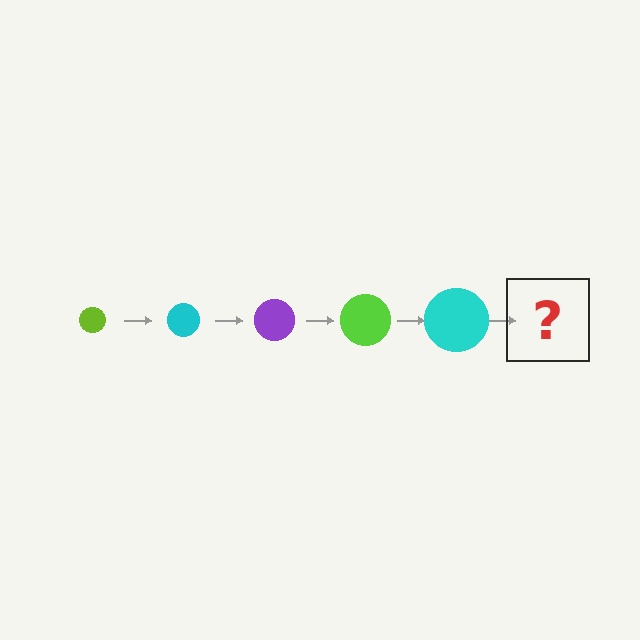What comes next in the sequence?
The next element should be a purple circle, larger than the previous one.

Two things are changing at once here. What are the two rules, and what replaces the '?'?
The two rules are that the circle grows larger each step and the color cycles through lime, cyan, and purple. The '?' should be a purple circle, larger than the previous one.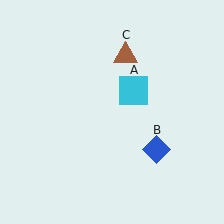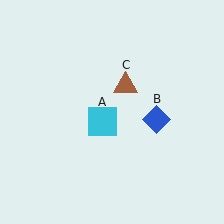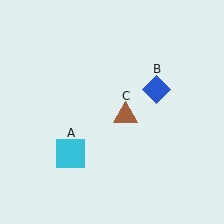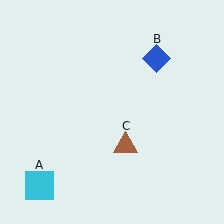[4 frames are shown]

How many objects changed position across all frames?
3 objects changed position: cyan square (object A), blue diamond (object B), brown triangle (object C).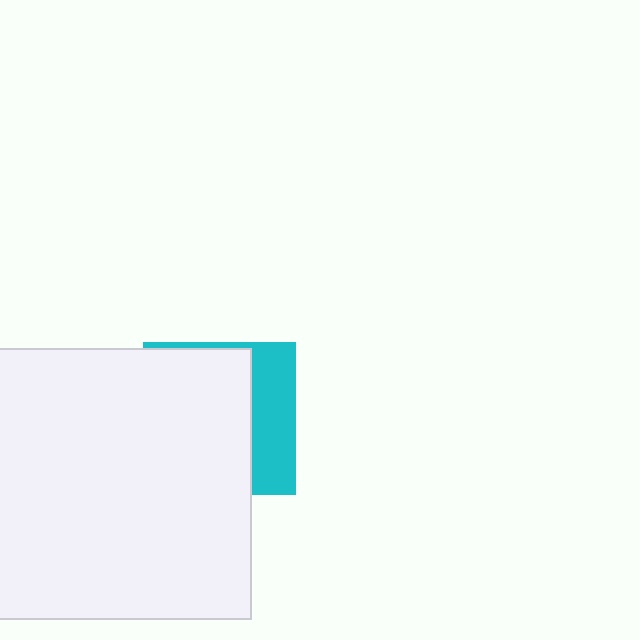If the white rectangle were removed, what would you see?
You would see the complete cyan square.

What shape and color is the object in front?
The object in front is a white rectangle.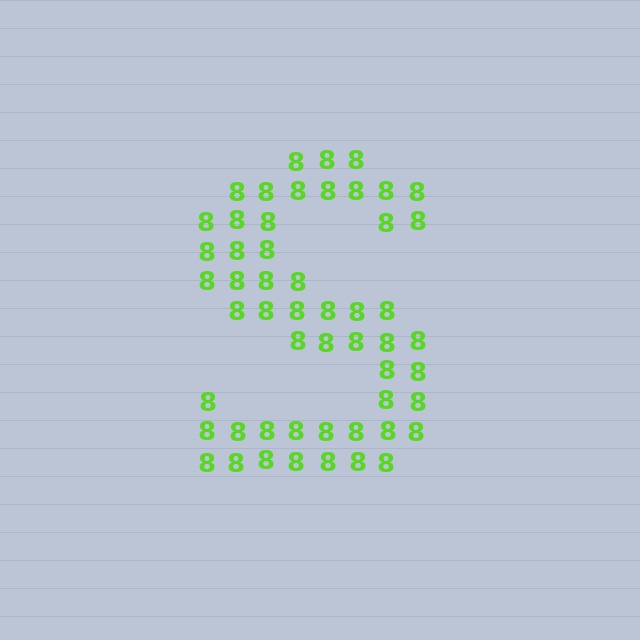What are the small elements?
The small elements are digit 8's.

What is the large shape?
The large shape is the letter S.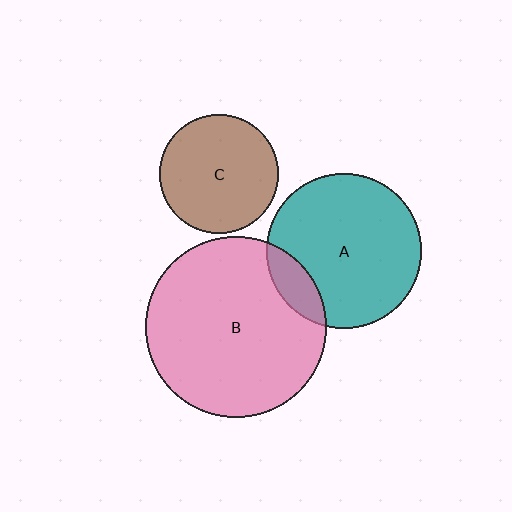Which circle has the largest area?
Circle B (pink).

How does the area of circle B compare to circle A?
Approximately 1.4 times.